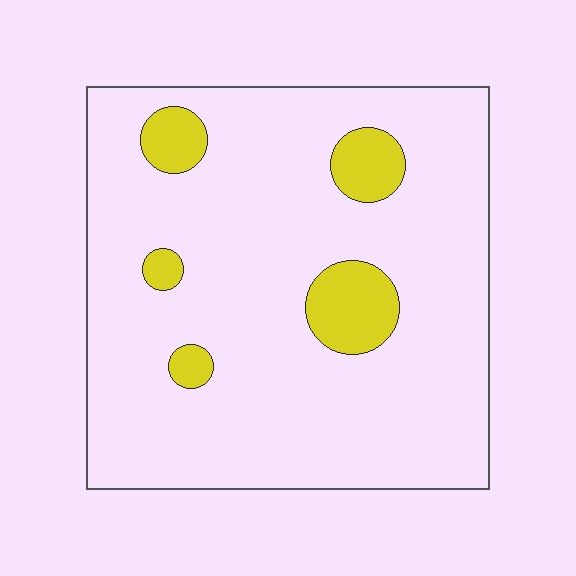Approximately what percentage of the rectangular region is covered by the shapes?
Approximately 10%.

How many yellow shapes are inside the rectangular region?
5.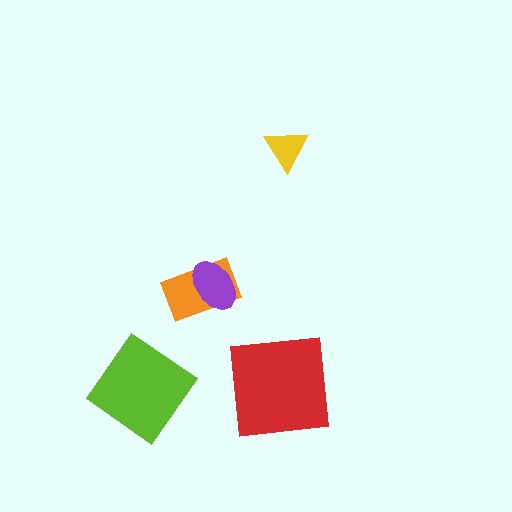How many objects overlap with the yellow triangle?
0 objects overlap with the yellow triangle.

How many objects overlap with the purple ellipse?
1 object overlaps with the purple ellipse.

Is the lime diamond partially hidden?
No, no other shape covers it.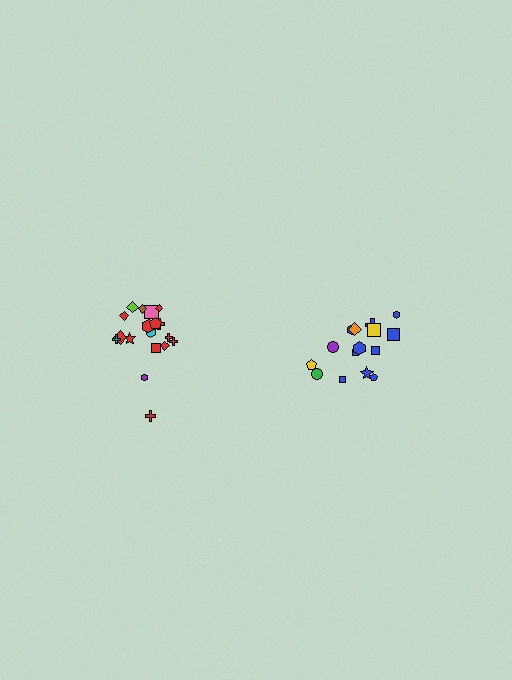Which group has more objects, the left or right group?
The left group.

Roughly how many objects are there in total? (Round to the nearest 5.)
Roughly 35 objects in total.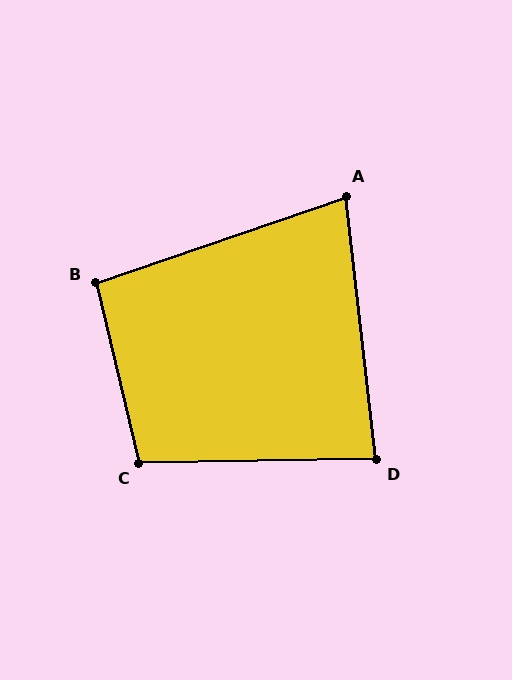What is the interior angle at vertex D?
Approximately 84 degrees (acute).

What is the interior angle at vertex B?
Approximately 96 degrees (obtuse).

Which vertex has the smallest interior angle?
A, at approximately 78 degrees.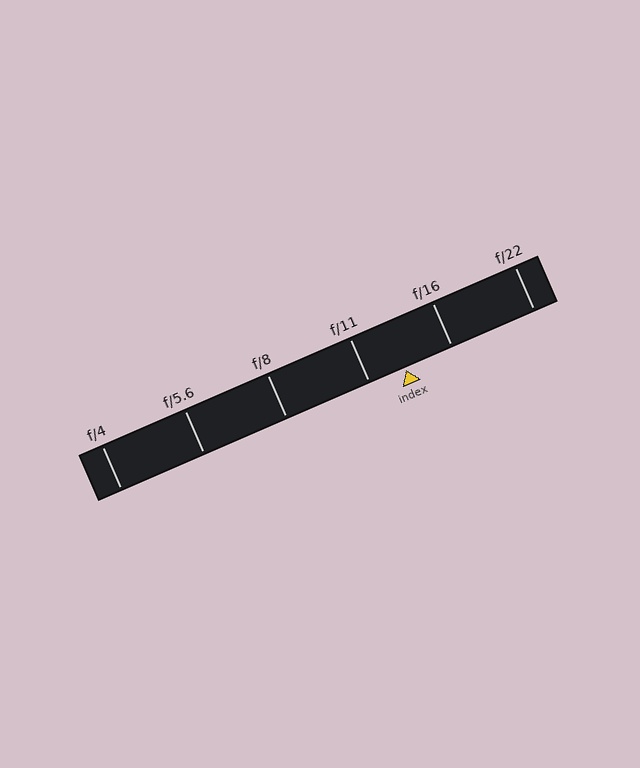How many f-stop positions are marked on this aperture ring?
There are 6 f-stop positions marked.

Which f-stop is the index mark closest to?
The index mark is closest to f/11.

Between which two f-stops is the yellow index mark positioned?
The index mark is between f/11 and f/16.